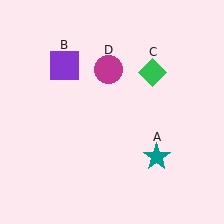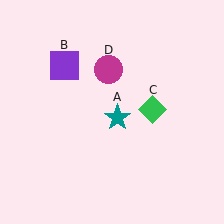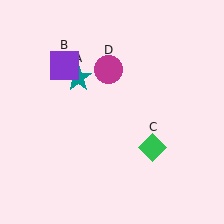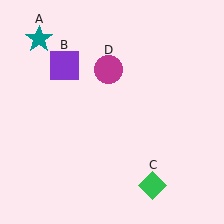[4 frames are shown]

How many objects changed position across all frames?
2 objects changed position: teal star (object A), green diamond (object C).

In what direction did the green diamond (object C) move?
The green diamond (object C) moved down.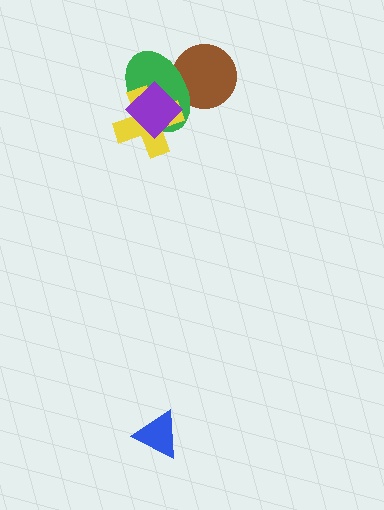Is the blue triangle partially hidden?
No, no other shape covers it.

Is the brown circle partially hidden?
Yes, it is partially covered by another shape.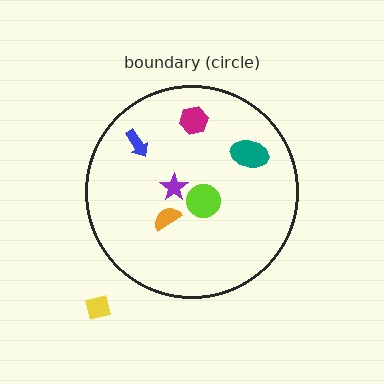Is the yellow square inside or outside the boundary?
Outside.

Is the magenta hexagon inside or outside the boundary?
Inside.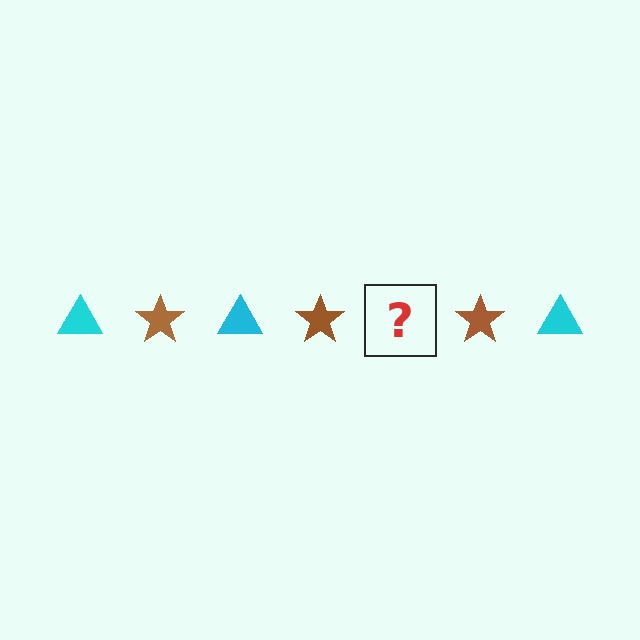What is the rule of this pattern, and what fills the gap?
The rule is that the pattern alternates between cyan triangle and brown star. The gap should be filled with a cyan triangle.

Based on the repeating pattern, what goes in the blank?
The blank should be a cyan triangle.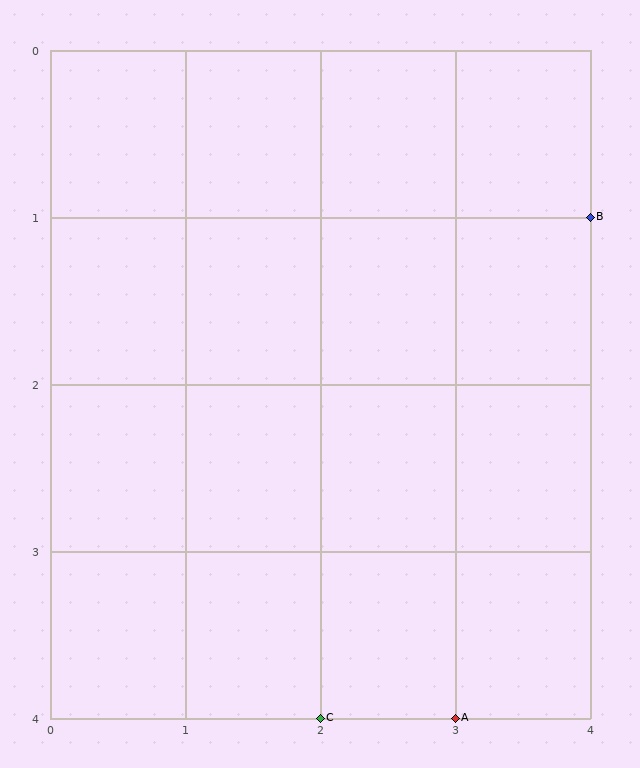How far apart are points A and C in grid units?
Points A and C are 1 column apart.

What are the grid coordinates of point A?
Point A is at grid coordinates (3, 4).